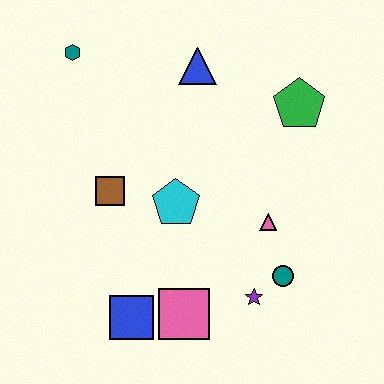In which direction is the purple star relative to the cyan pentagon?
The purple star is below the cyan pentagon.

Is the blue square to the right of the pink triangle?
No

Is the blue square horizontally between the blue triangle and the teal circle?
No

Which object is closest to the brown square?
The cyan pentagon is closest to the brown square.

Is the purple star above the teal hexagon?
No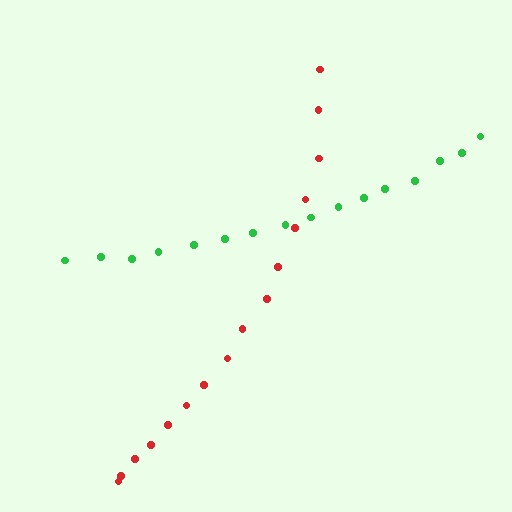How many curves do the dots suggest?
There are 2 distinct paths.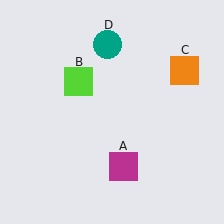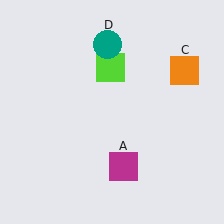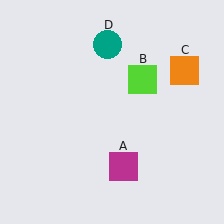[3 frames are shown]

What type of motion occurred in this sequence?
The lime square (object B) rotated clockwise around the center of the scene.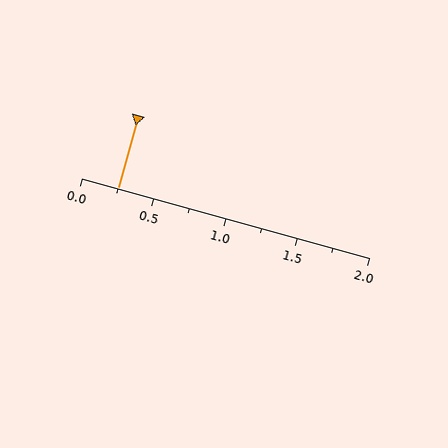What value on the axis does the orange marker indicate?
The marker indicates approximately 0.25.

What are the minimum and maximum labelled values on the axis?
The axis runs from 0.0 to 2.0.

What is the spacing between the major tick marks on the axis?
The major ticks are spaced 0.5 apart.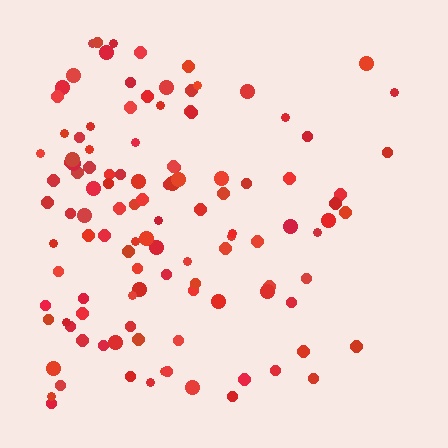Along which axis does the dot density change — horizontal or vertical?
Horizontal.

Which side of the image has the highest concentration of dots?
The left.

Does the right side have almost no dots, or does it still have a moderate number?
Still a moderate number, just noticeably fewer than the left.